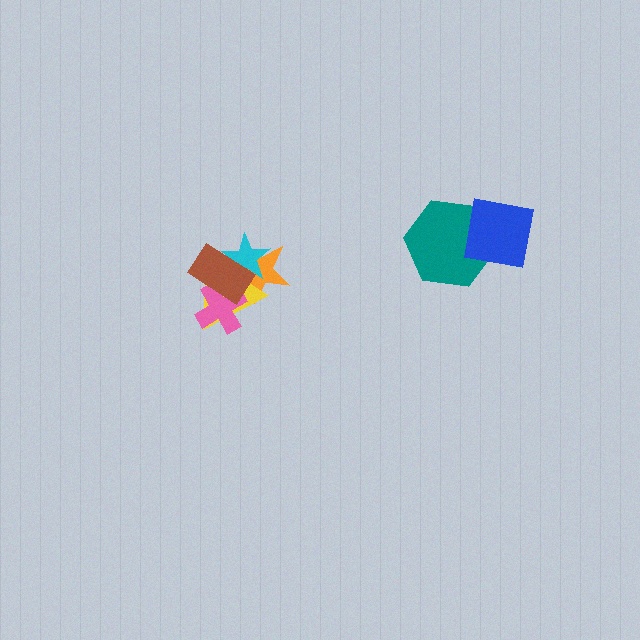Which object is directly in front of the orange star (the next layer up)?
The cyan star is directly in front of the orange star.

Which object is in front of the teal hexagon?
The blue square is in front of the teal hexagon.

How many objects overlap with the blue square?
1 object overlaps with the blue square.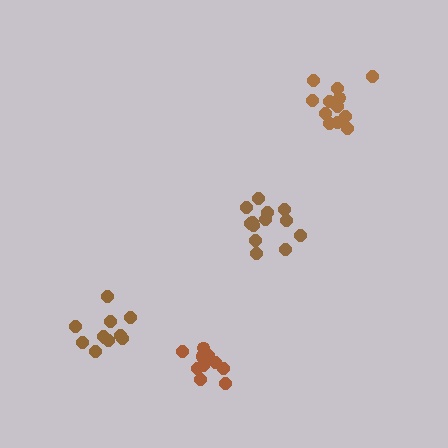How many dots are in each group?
Group 1: 13 dots, Group 2: 11 dots, Group 3: 13 dots, Group 4: 10 dots (47 total).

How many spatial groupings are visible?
There are 4 spatial groupings.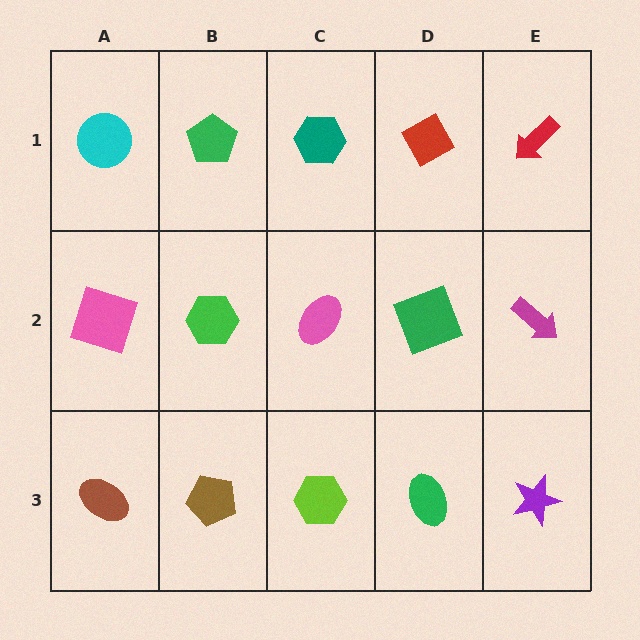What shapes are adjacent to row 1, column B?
A green hexagon (row 2, column B), a cyan circle (row 1, column A), a teal hexagon (row 1, column C).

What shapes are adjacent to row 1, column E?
A magenta arrow (row 2, column E), a red diamond (row 1, column D).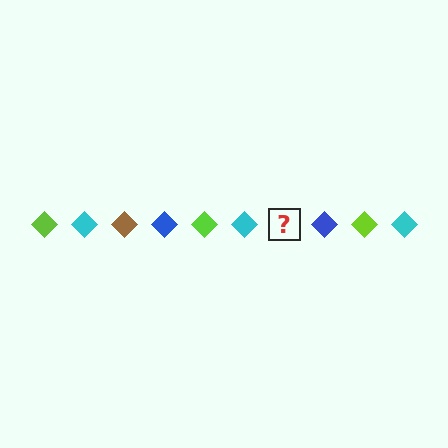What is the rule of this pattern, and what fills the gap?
The rule is that the pattern cycles through lime, cyan, brown, blue diamonds. The gap should be filled with a brown diamond.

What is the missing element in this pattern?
The missing element is a brown diamond.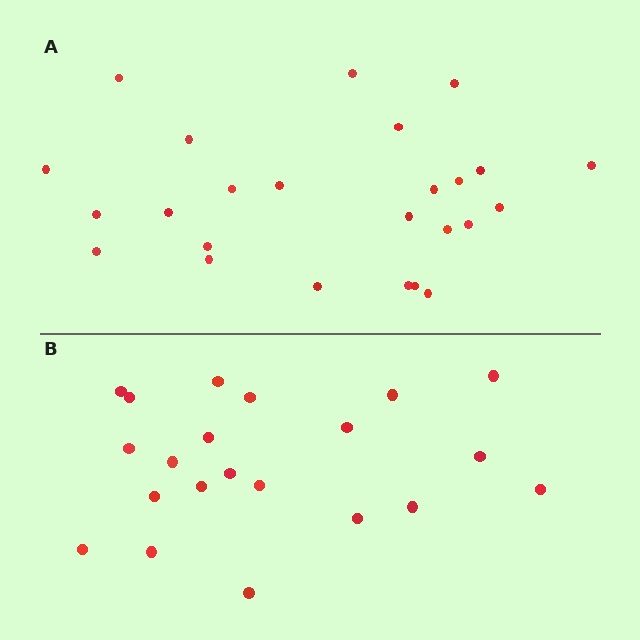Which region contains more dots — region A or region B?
Region A (the top region) has more dots.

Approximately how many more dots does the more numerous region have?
Region A has about 4 more dots than region B.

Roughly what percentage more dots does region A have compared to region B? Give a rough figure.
About 20% more.